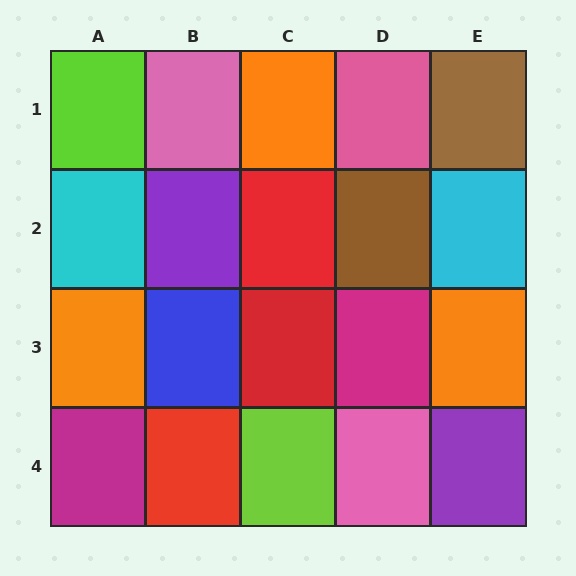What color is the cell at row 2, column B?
Purple.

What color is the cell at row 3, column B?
Blue.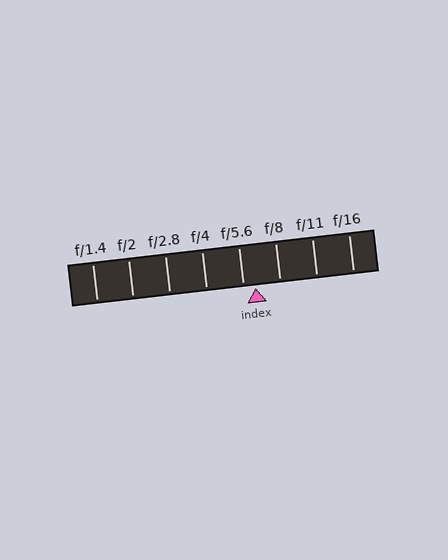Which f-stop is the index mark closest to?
The index mark is closest to f/5.6.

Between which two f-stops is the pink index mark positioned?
The index mark is between f/5.6 and f/8.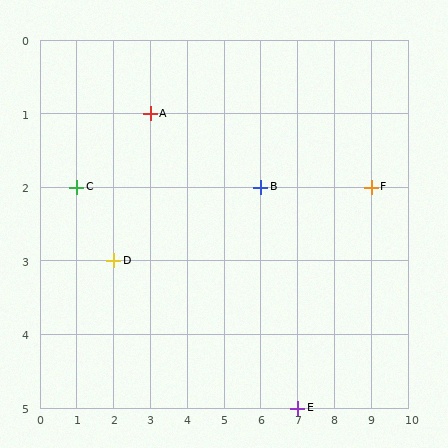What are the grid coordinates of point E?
Point E is at grid coordinates (7, 5).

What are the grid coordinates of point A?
Point A is at grid coordinates (3, 1).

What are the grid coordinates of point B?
Point B is at grid coordinates (6, 2).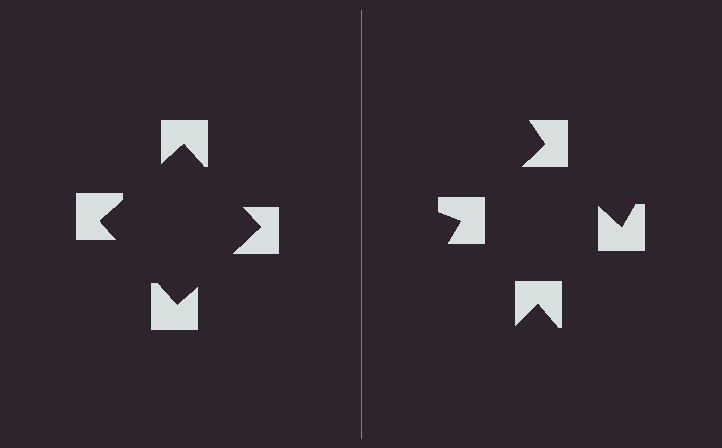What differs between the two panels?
The notched squares are positioned identically on both sides; only the wedge orientations differ. On the left they align to a square; on the right they are misaligned.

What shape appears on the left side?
An illusory square.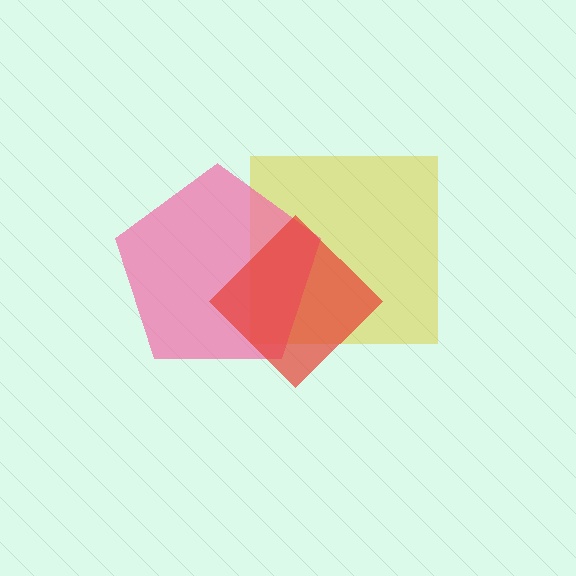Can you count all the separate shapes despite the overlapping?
Yes, there are 3 separate shapes.